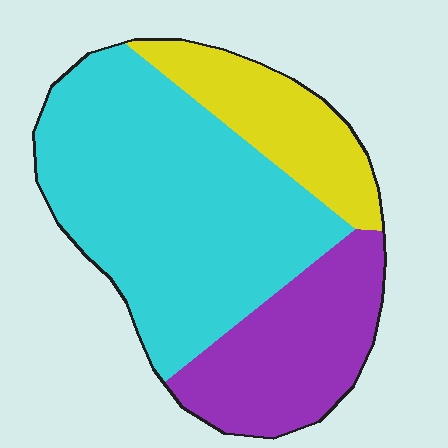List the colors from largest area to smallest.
From largest to smallest: cyan, purple, yellow.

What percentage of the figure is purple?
Purple takes up about one quarter (1/4) of the figure.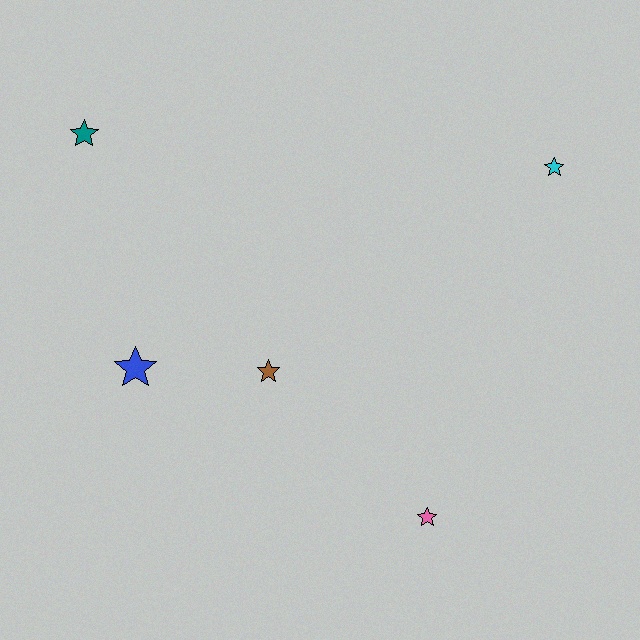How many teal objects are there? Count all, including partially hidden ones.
There is 1 teal object.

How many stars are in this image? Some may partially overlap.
There are 5 stars.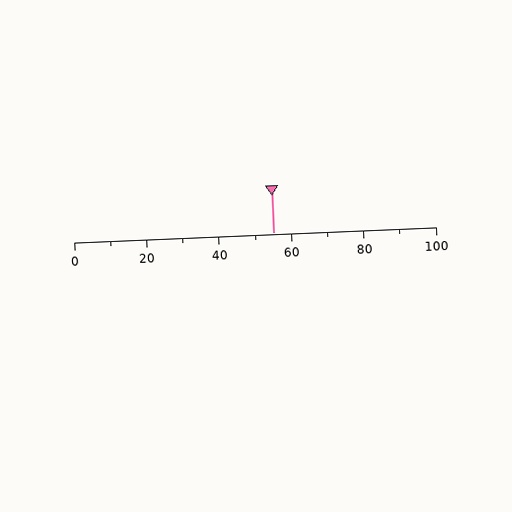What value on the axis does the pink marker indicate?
The marker indicates approximately 55.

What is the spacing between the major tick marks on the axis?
The major ticks are spaced 20 apart.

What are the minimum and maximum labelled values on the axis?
The axis runs from 0 to 100.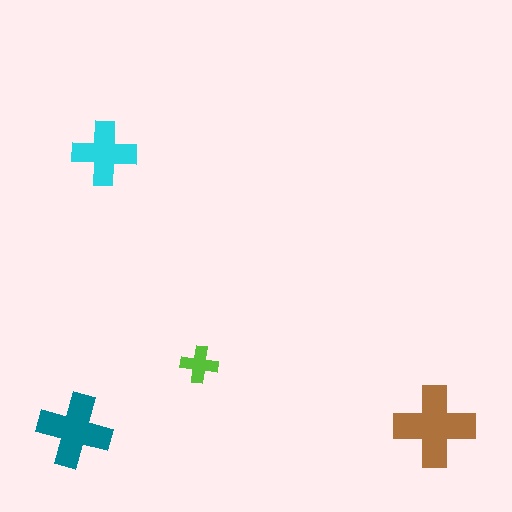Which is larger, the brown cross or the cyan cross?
The brown one.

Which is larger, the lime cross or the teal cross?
The teal one.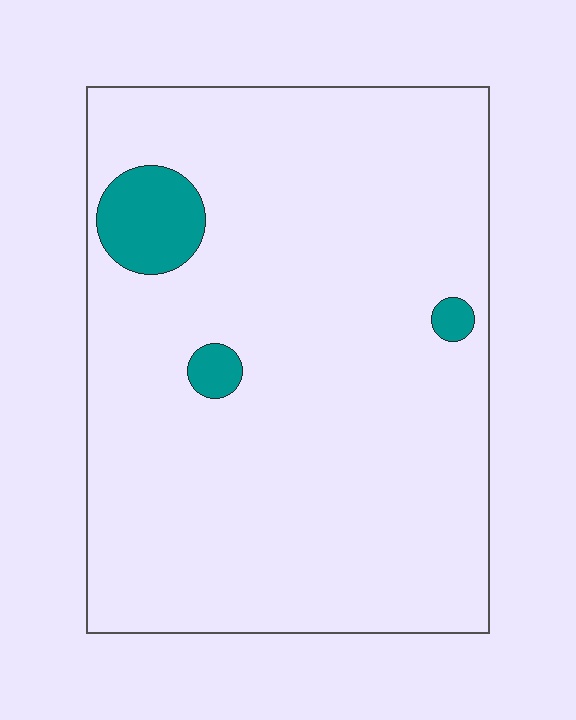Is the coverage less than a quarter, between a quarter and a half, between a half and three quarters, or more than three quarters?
Less than a quarter.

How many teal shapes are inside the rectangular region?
3.